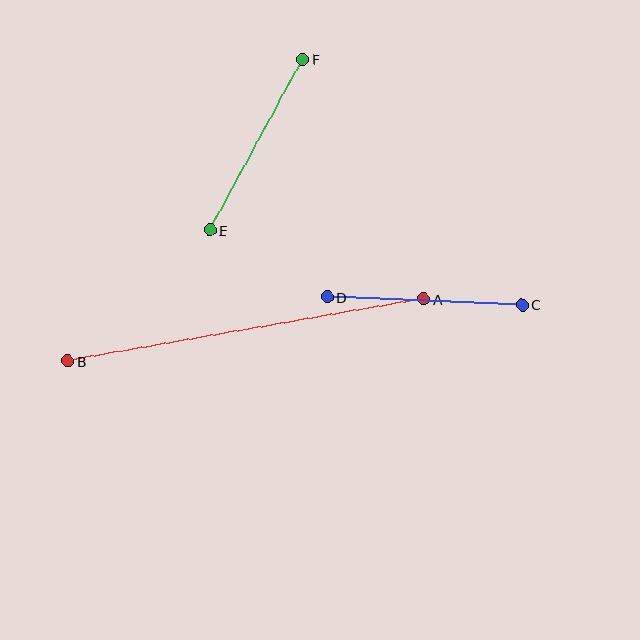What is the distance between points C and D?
The distance is approximately 195 pixels.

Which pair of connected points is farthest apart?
Points A and B are farthest apart.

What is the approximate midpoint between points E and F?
The midpoint is at approximately (256, 145) pixels.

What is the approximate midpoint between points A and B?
The midpoint is at approximately (246, 330) pixels.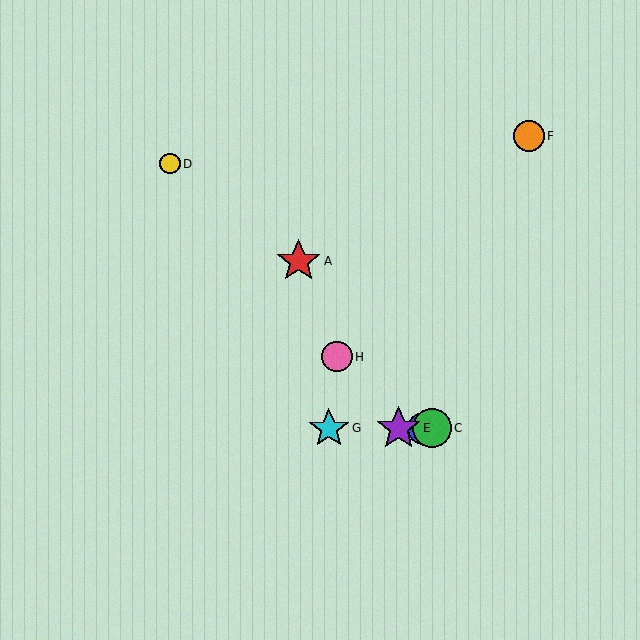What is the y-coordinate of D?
Object D is at y≈164.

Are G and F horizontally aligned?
No, G is at y≈428 and F is at y≈136.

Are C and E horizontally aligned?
Yes, both are at y≈428.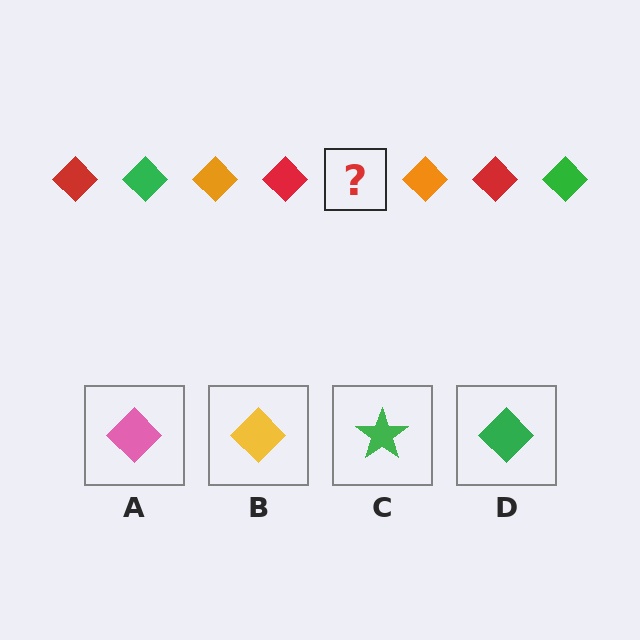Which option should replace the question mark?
Option D.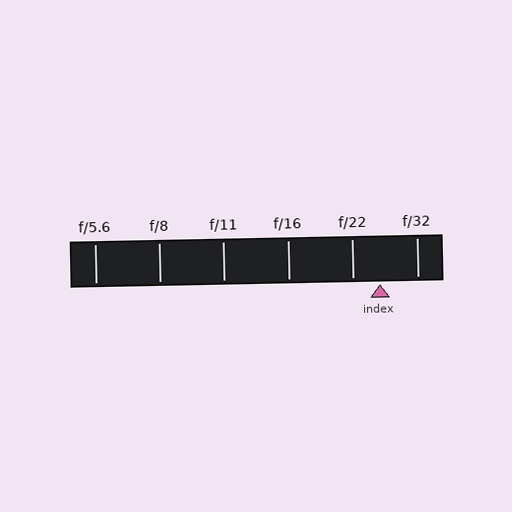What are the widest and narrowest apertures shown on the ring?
The widest aperture shown is f/5.6 and the narrowest is f/32.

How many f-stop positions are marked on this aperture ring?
There are 6 f-stop positions marked.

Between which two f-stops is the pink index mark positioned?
The index mark is between f/22 and f/32.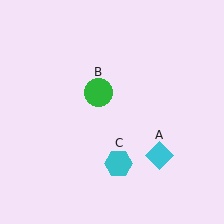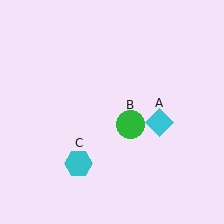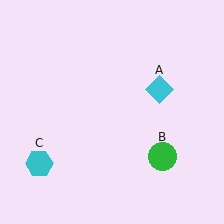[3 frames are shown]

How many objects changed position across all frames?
3 objects changed position: cyan diamond (object A), green circle (object B), cyan hexagon (object C).